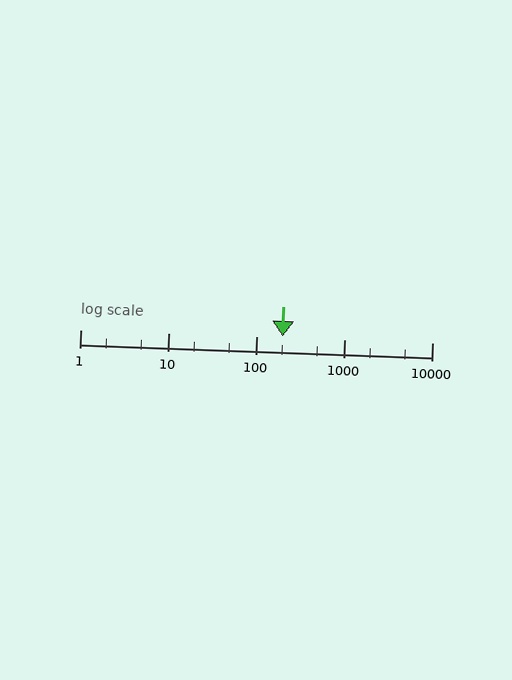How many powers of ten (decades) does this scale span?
The scale spans 4 decades, from 1 to 10000.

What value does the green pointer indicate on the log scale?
The pointer indicates approximately 200.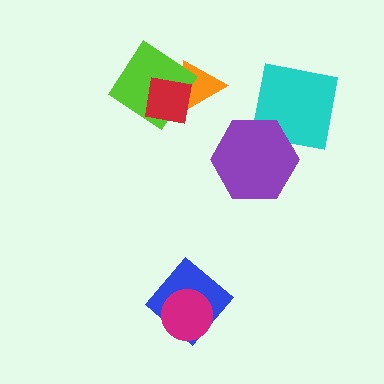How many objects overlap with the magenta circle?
1 object overlaps with the magenta circle.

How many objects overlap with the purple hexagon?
1 object overlaps with the purple hexagon.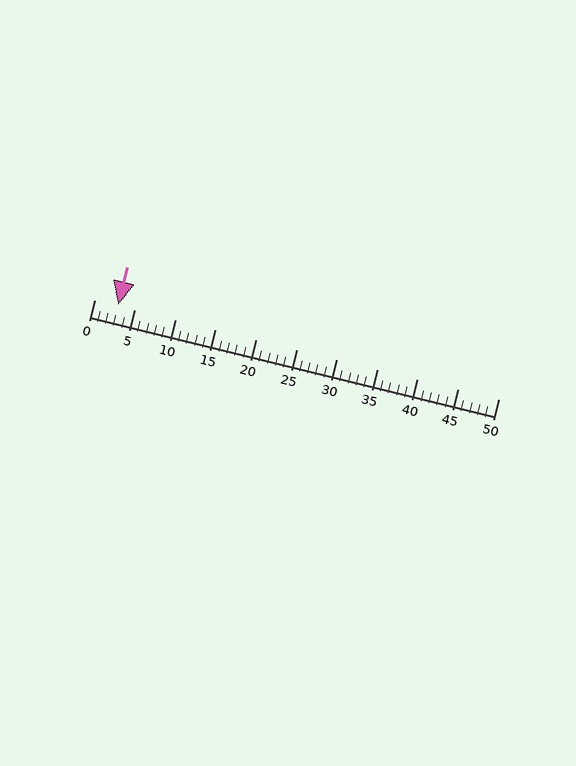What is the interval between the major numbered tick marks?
The major tick marks are spaced 5 units apart.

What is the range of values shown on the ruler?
The ruler shows values from 0 to 50.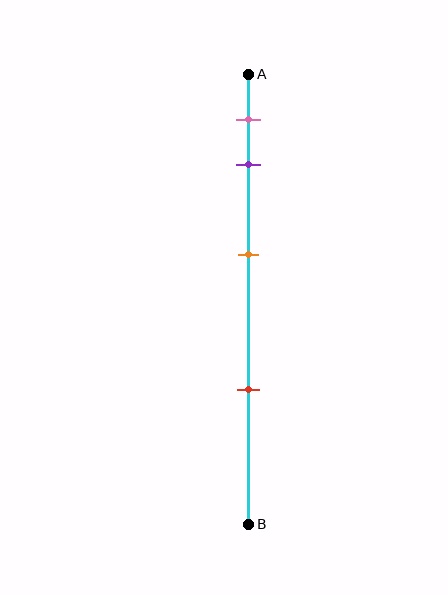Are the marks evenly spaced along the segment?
No, the marks are not evenly spaced.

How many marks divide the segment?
There are 4 marks dividing the segment.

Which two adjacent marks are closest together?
The pink and purple marks are the closest adjacent pair.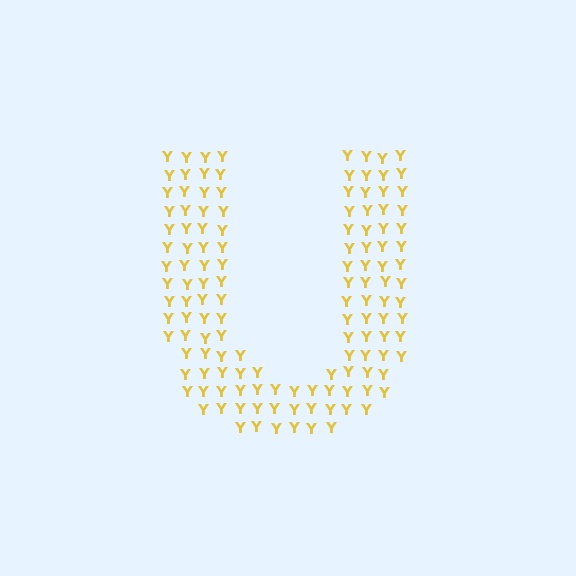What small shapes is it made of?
It is made of small letter Y's.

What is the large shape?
The large shape is the letter U.